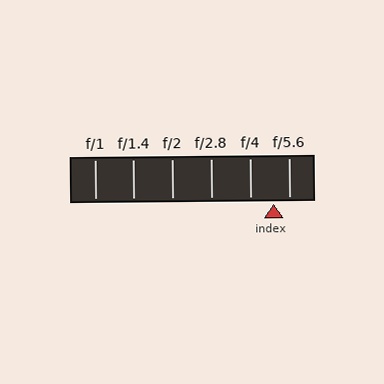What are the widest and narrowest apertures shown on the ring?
The widest aperture shown is f/1 and the narrowest is f/5.6.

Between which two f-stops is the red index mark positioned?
The index mark is between f/4 and f/5.6.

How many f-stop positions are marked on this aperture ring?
There are 6 f-stop positions marked.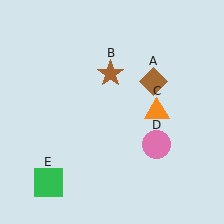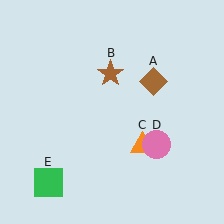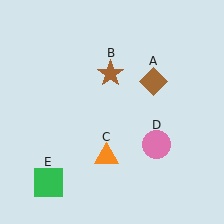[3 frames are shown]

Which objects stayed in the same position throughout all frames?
Brown diamond (object A) and brown star (object B) and pink circle (object D) and green square (object E) remained stationary.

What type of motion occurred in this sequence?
The orange triangle (object C) rotated clockwise around the center of the scene.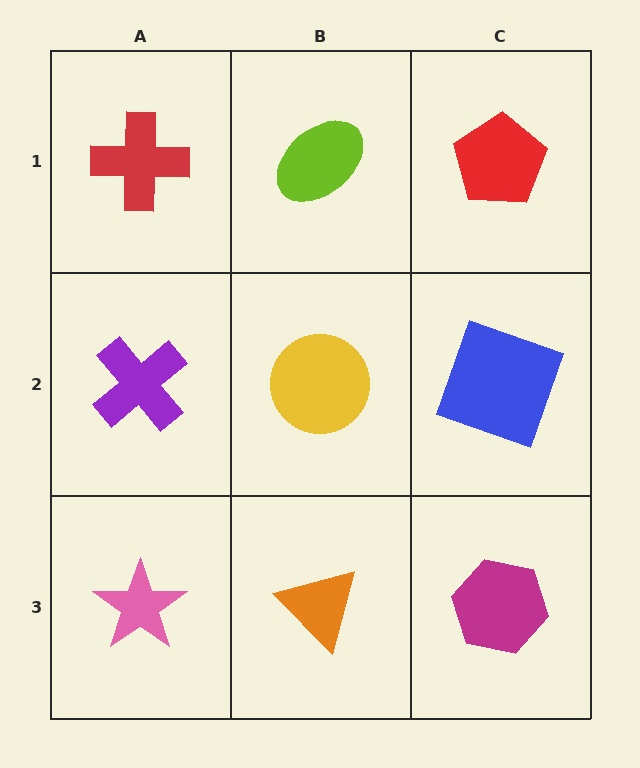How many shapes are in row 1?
3 shapes.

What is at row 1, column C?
A red pentagon.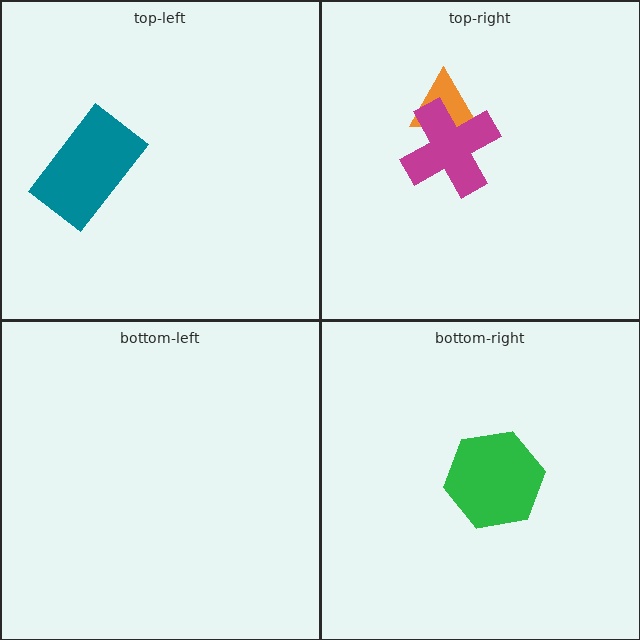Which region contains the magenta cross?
The top-right region.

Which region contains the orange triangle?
The top-right region.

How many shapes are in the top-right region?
2.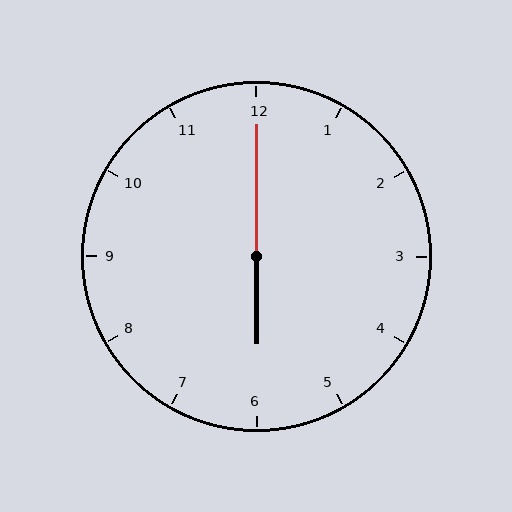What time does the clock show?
6:00.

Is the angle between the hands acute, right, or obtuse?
It is obtuse.